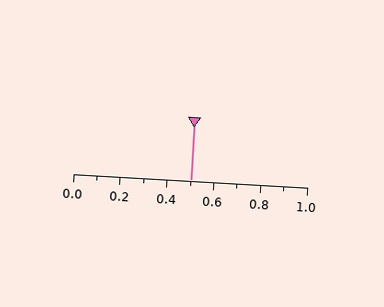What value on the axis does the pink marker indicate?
The marker indicates approximately 0.5.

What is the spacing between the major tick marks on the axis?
The major ticks are spaced 0.2 apart.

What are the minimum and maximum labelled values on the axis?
The axis runs from 0.0 to 1.0.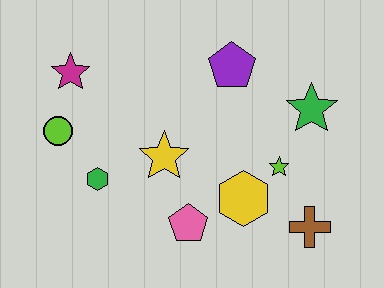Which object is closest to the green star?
The lime star is closest to the green star.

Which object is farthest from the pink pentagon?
The magenta star is farthest from the pink pentagon.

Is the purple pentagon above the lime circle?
Yes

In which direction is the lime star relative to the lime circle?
The lime star is to the right of the lime circle.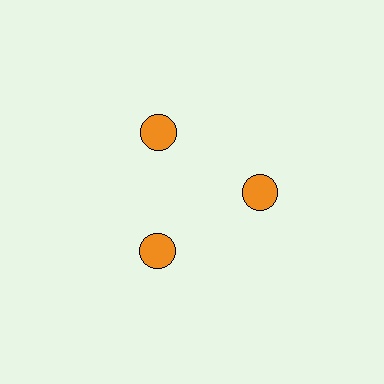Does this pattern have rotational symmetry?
Yes, this pattern has 3-fold rotational symmetry. It looks the same after rotating 120 degrees around the center.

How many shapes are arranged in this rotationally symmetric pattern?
There are 6 shapes, arranged in 3 groups of 2.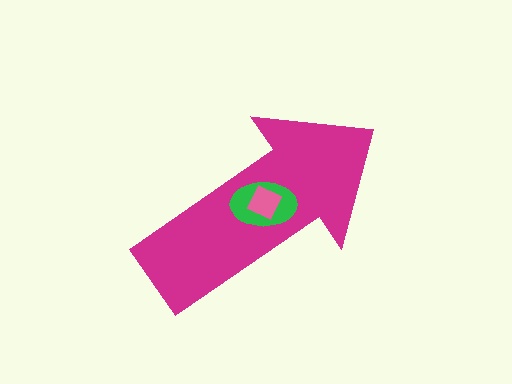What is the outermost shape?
The magenta arrow.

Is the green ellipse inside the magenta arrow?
Yes.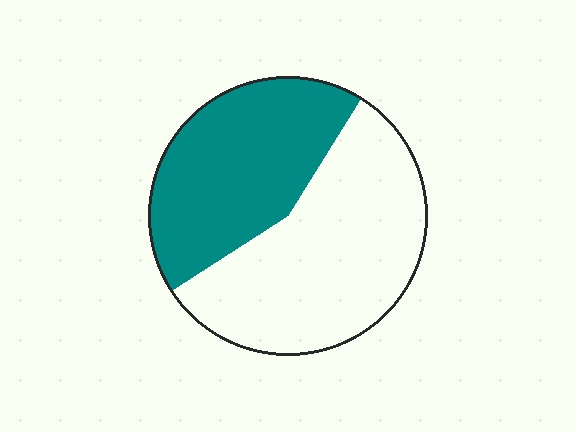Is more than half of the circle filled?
No.